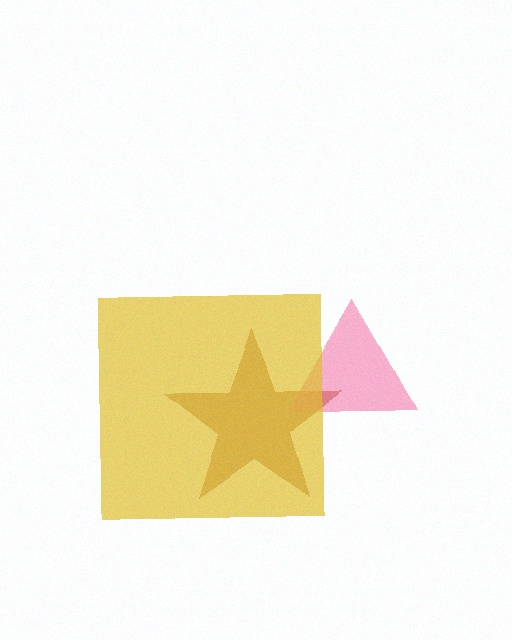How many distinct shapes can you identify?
There are 3 distinct shapes: a brown star, a pink triangle, a yellow square.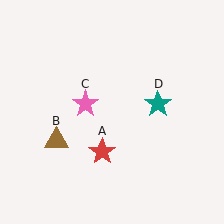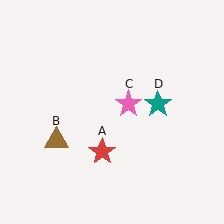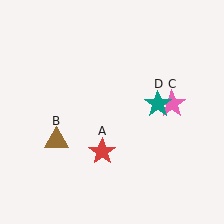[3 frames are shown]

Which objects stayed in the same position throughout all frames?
Red star (object A) and brown triangle (object B) and teal star (object D) remained stationary.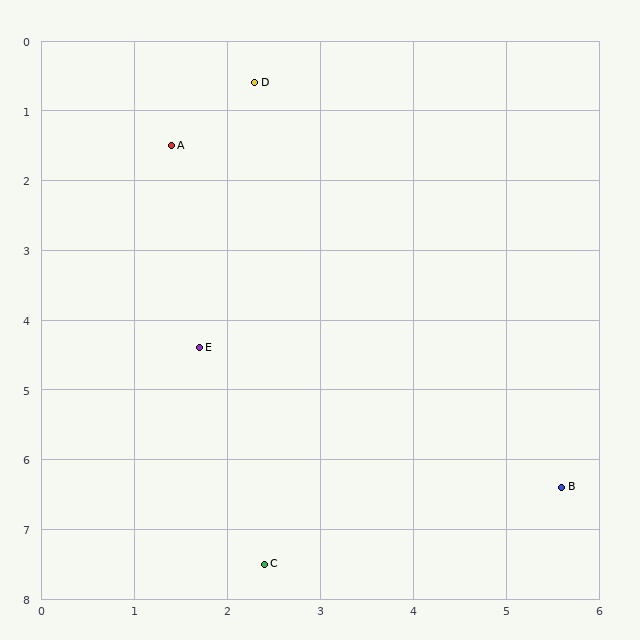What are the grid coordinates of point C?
Point C is at approximately (2.4, 7.5).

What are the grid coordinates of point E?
Point E is at approximately (1.7, 4.4).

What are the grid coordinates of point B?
Point B is at approximately (5.6, 6.4).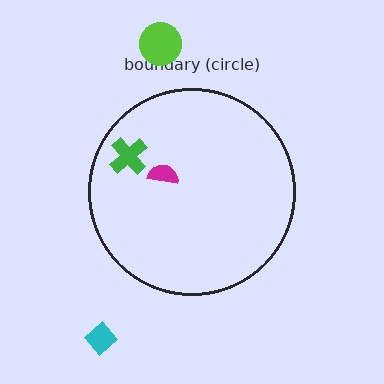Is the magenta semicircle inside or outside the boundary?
Inside.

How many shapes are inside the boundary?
2 inside, 2 outside.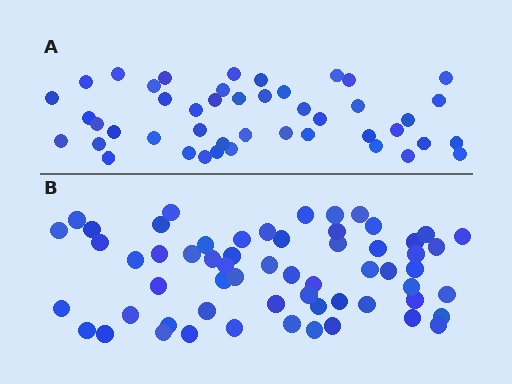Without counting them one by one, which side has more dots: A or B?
Region B (the bottom region) has more dots.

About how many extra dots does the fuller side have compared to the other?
Region B has approximately 15 more dots than region A.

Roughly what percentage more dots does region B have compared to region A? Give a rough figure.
About 35% more.